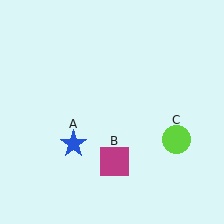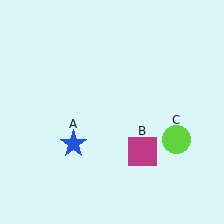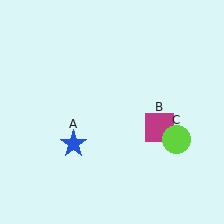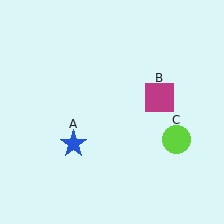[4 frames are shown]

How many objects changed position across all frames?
1 object changed position: magenta square (object B).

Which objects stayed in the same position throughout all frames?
Blue star (object A) and lime circle (object C) remained stationary.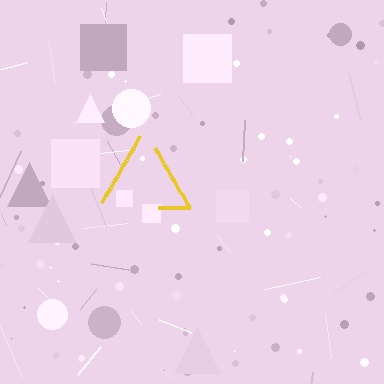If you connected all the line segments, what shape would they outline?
They would outline a triangle.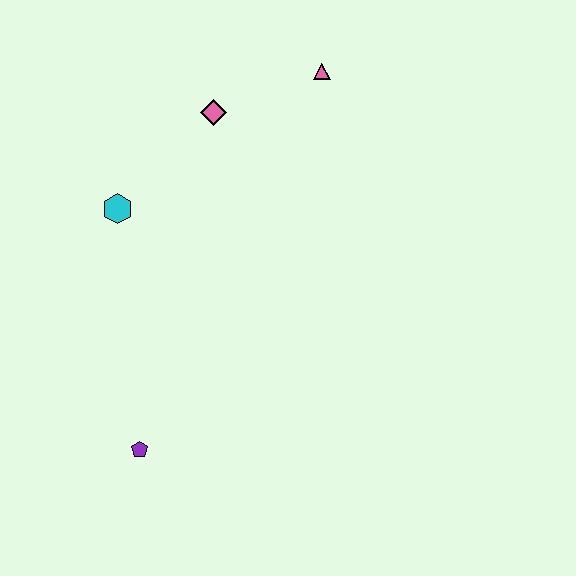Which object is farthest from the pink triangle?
The purple pentagon is farthest from the pink triangle.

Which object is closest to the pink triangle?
The pink diamond is closest to the pink triangle.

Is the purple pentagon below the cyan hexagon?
Yes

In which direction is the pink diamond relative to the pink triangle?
The pink diamond is to the left of the pink triangle.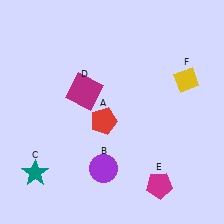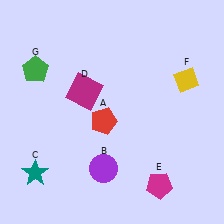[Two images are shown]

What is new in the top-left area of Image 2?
A green pentagon (G) was added in the top-left area of Image 2.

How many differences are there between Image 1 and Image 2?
There is 1 difference between the two images.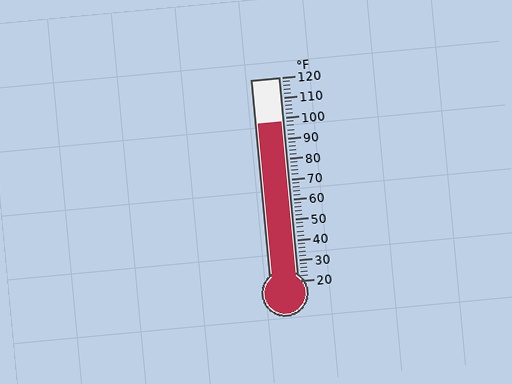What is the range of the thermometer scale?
The thermometer scale ranges from 20°F to 120°F.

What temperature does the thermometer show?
The thermometer shows approximately 98°F.